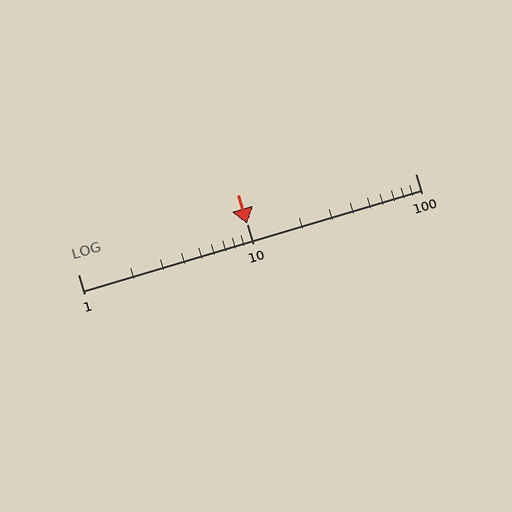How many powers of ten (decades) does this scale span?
The scale spans 2 decades, from 1 to 100.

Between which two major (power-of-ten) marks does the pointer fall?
The pointer is between 10 and 100.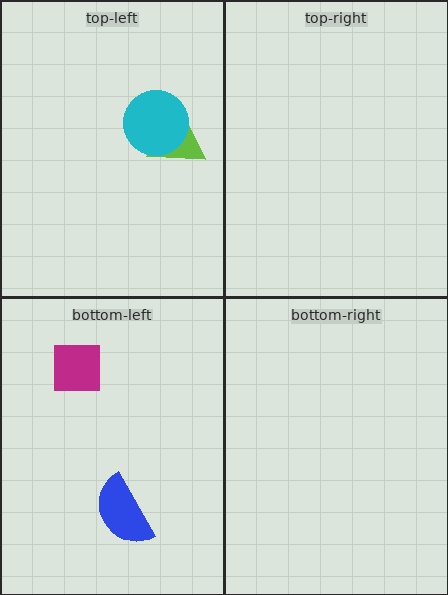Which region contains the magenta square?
The bottom-left region.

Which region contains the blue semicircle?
The bottom-left region.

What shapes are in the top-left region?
The lime triangle, the cyan circle.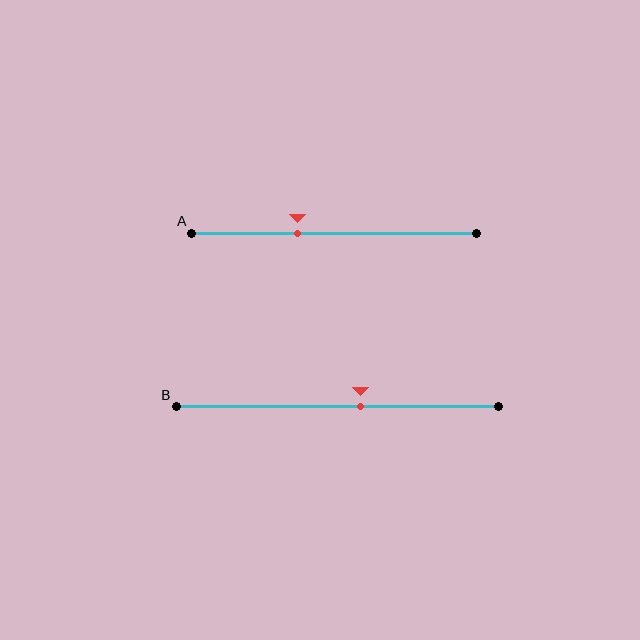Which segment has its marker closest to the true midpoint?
Segment B has its marker closest to the true midpoint.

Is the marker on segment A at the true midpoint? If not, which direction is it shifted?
No, the marker on segment A is shifted to the left by about 13% of the segment length.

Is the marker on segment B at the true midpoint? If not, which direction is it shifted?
No, the marker on segment B is shifted to the right by about 7% of the segment length.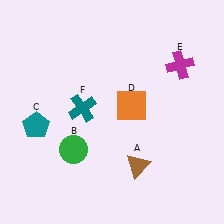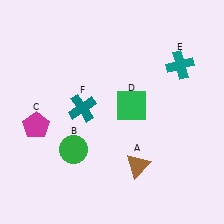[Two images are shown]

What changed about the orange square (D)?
In Image 1, D is orange. In Image 2, it changed to green.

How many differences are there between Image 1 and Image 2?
There are 3 differences between the two images.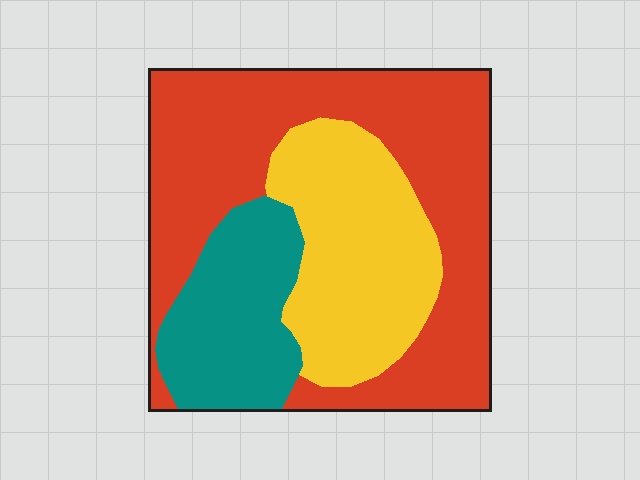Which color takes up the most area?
Red, at roughly 50%.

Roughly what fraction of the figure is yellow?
Yellow covers about 30% of the figure.